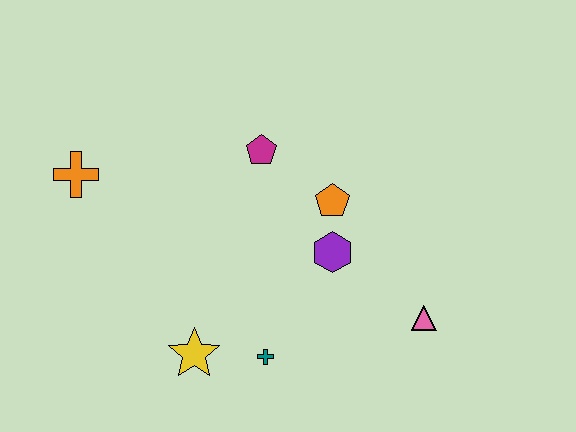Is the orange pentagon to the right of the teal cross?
Yes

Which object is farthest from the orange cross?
The pink triangle is farthest from the orange cross.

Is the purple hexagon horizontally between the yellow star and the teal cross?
No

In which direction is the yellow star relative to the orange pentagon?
The yellow star is below the orange pentagon.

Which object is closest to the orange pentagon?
The purple hexagon is closest to the orange pentagon.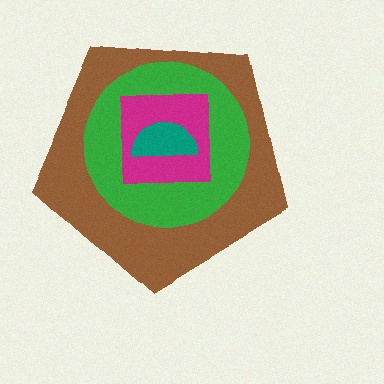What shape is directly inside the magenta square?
The teal semicircle.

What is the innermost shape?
The teal semicircle.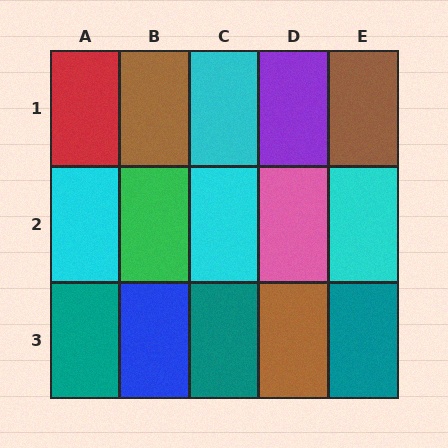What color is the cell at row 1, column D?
Purple.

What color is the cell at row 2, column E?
Cyan.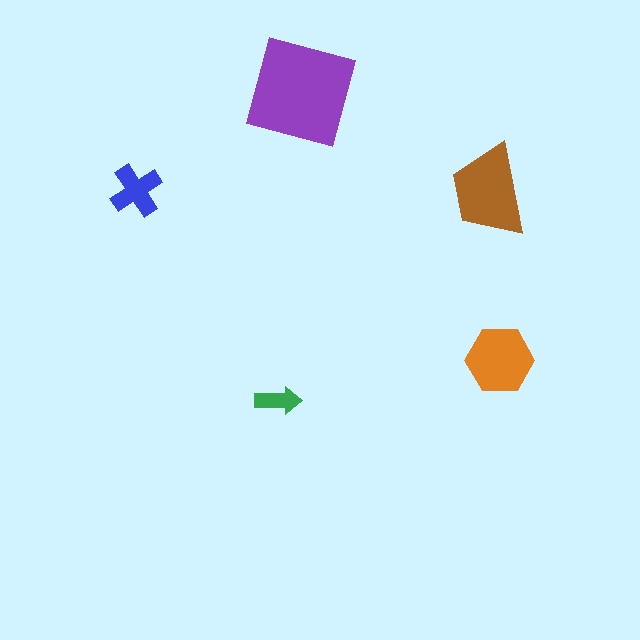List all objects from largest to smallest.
The purple square, the brown trapezoid, the orange hexagon, the blue cross, the green arrow.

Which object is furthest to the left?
The blue cross is leftmost.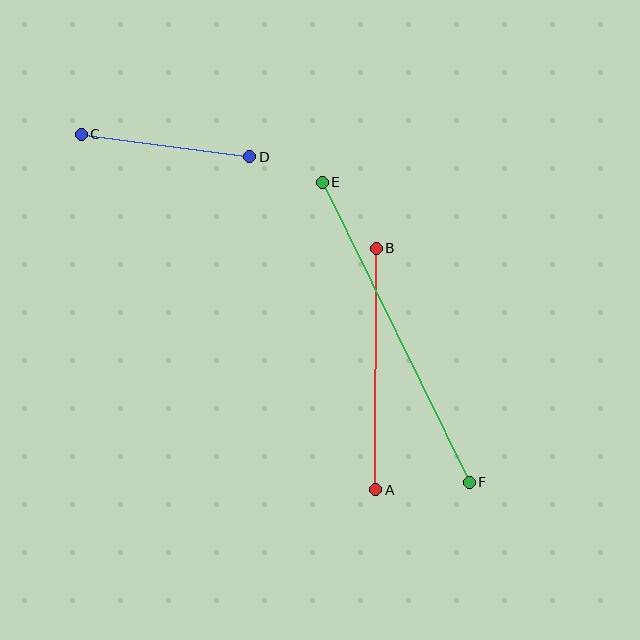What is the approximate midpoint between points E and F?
The midpoint is at approximately (396, 332) pixels.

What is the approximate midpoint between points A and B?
The midpoint is at approximately (376, 369) pixels.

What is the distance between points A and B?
The distance is approximately 242 pixels.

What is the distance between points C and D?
The distance is approximately 170 pixels.